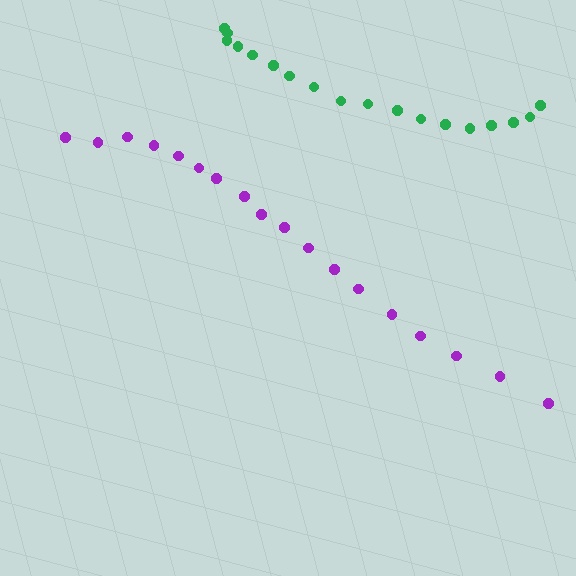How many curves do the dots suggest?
There are 2 distinct paths.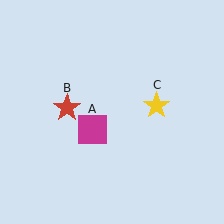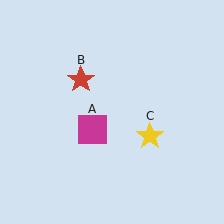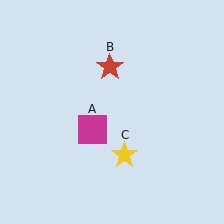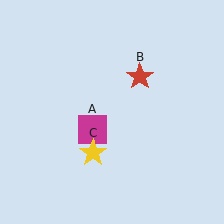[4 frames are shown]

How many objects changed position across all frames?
2 objects changed position: red star (object B), yellow star (object C).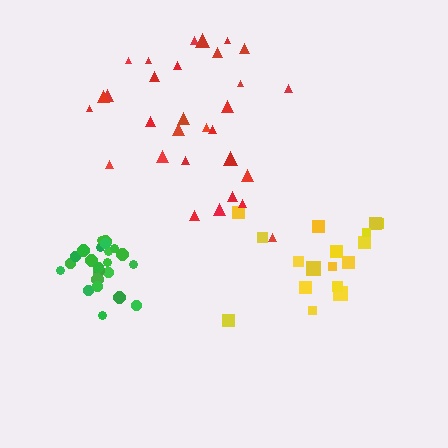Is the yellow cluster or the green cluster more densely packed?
Green.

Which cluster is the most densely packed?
Green.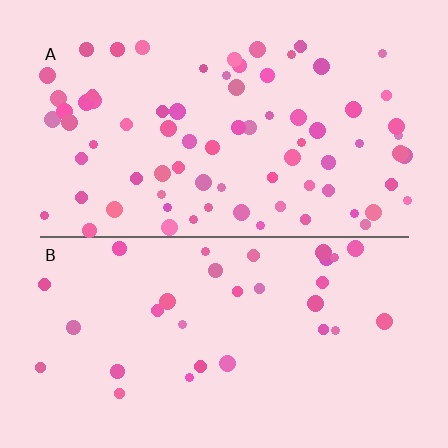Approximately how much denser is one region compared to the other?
Approximately 2.4× — region A over region B.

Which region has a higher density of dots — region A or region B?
A (the top).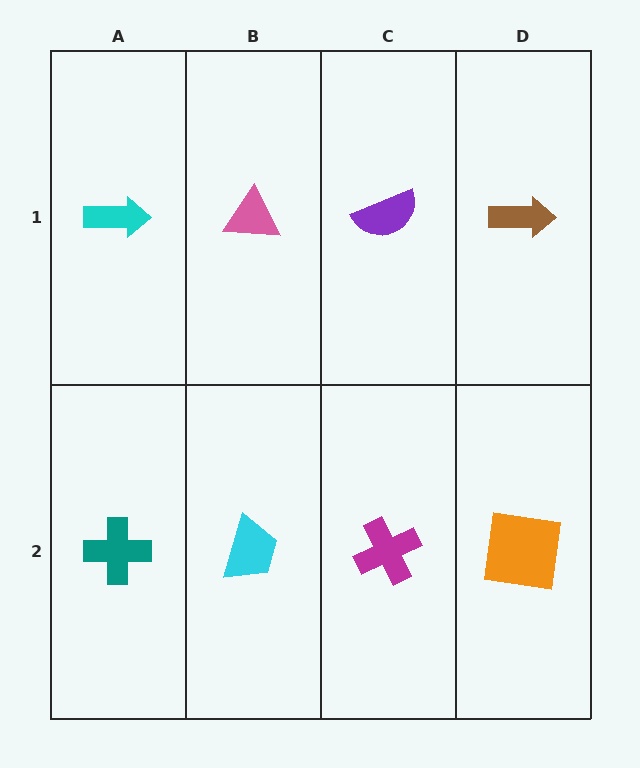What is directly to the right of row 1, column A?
A pink triangle.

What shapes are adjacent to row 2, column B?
A pink triangle (row 1, column B), a teal cross (row 2, column A), a magenta cross (row 2, column C).